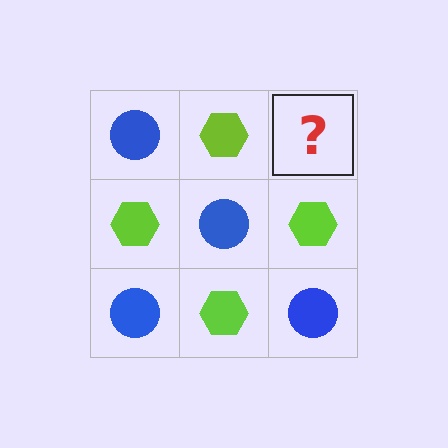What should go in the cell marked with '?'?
The missing cell should contain a blue circle.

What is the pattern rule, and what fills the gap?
The rule is that it alternates blue circle and lime hexagon in a checkerboard pattern. The gap should be filled with a blue circle.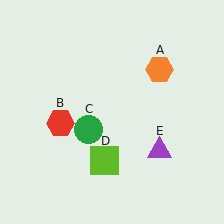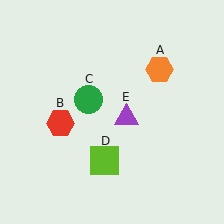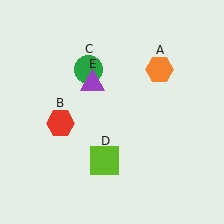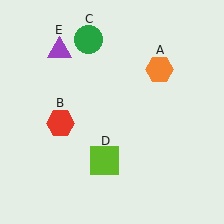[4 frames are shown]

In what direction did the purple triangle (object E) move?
The purple triangle (object E) moved up and to the left.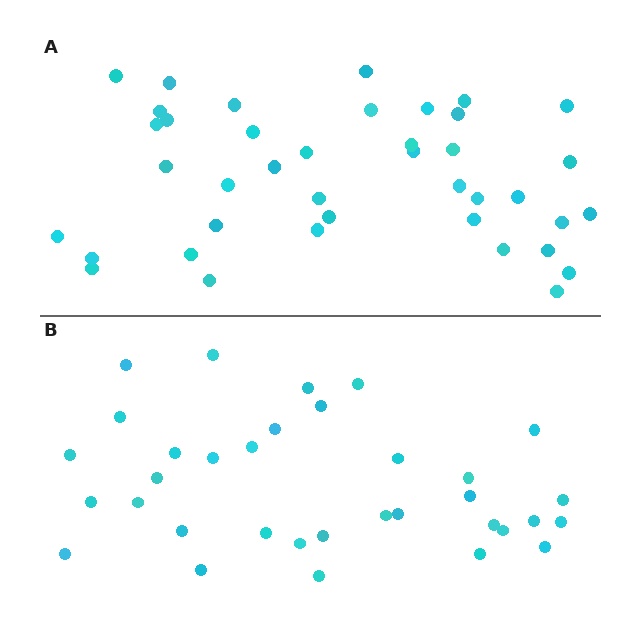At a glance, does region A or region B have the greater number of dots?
Region A (the top region) has more dots.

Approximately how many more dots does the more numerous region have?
Region A has about 6 more dots than region B.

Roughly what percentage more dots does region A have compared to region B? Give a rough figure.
About 20% more.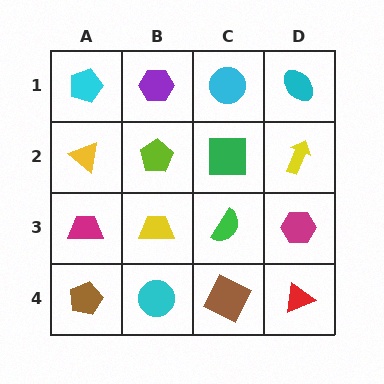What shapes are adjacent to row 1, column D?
A yellow arrow (row 2, column D), a cyan circle (row 1, column C).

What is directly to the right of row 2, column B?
A green square.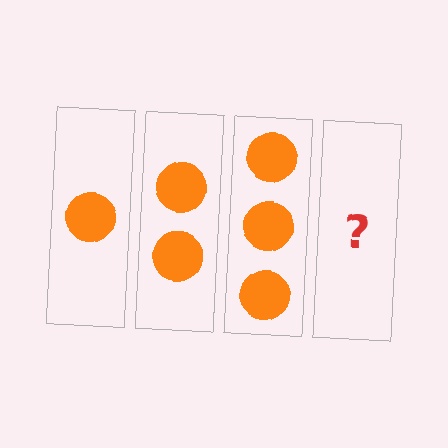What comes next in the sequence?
The next element should be 4 circles.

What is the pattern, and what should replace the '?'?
The pattern is that each step adds one more circle. The '?' should be 4 circles.